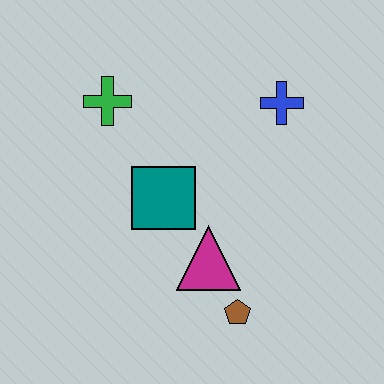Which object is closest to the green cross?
The teal square is closest to the green cross.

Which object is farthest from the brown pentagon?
The green cross is farthest from the brown pentagon.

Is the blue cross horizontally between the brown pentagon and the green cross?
No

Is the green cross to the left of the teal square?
Yes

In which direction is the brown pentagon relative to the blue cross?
The brown pentagon is below the blue cross.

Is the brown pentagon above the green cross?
No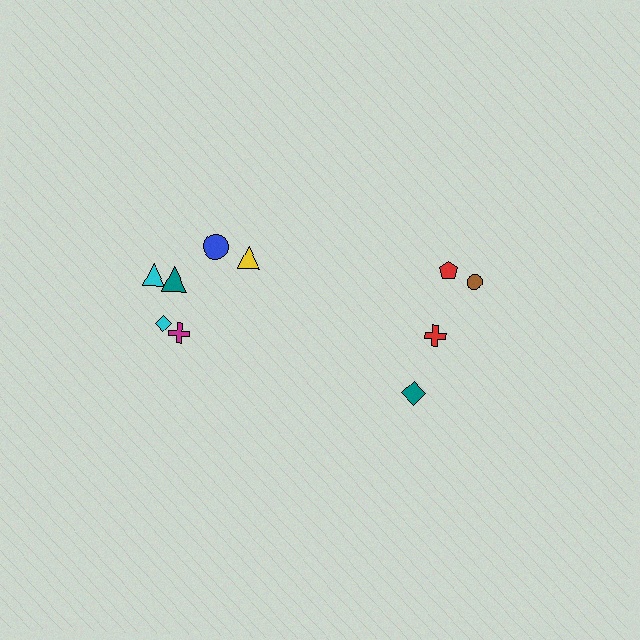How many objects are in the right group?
There are 4 objects.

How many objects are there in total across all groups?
There are 10 objects.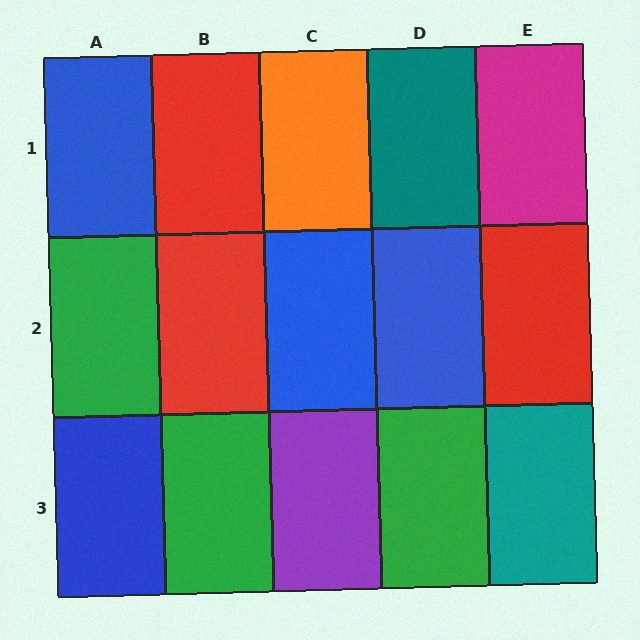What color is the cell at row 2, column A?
Green.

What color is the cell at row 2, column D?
Blue.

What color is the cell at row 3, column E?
Teal.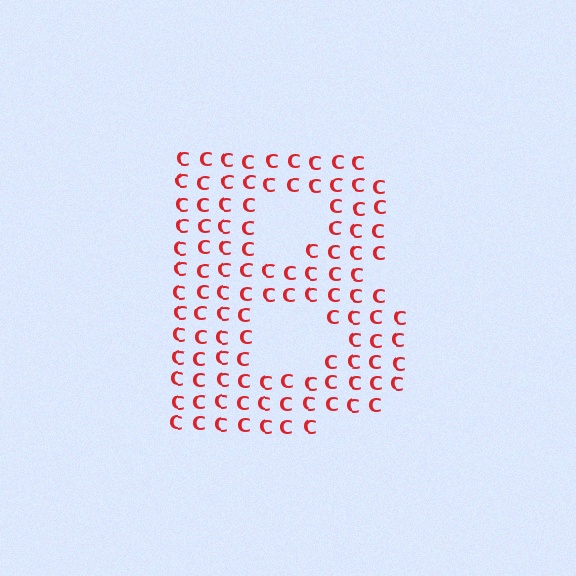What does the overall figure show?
The overall figure shows the letter B.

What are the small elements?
The small elements are letter C's.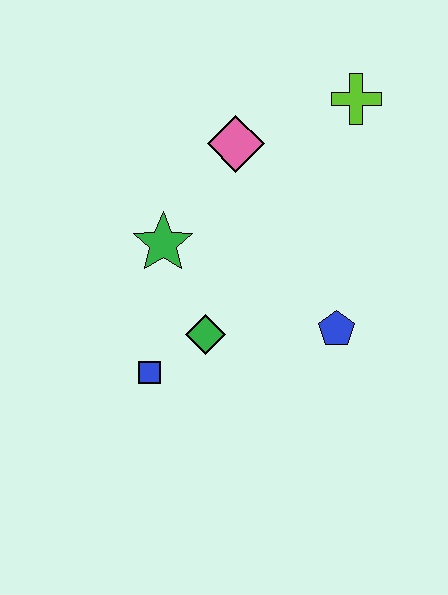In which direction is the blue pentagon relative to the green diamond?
The blue pentagon is to the right of the green diamond.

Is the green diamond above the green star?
No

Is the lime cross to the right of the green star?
Yes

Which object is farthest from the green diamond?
The lime cross is farthest from the green diamond.